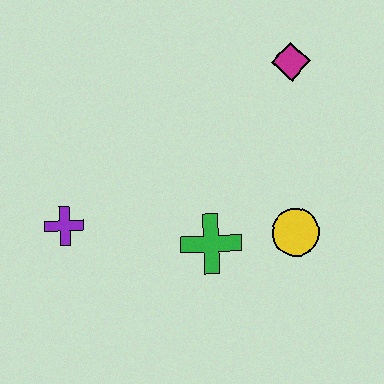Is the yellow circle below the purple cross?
Yes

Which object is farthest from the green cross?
The magenta diamond is farthest from the green cross.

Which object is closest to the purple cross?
The green cross is closest to the purple cross.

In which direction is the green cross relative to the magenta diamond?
The green cross is below the magenta diamond.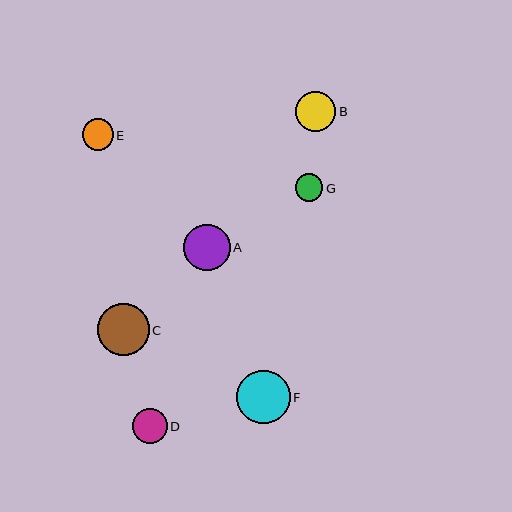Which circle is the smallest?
Circle G is the smallest with a size of approximately 28 pixels.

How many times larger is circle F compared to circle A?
Circle F is approximately 1.1 times the size of circle A.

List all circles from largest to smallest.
From largest to smallest: F, C, A, B, D, E, G.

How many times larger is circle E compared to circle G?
Circle E is approximately 1.1 times the size of circle G.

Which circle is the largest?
Circle F is the largest with a size of approximately 53 pixels.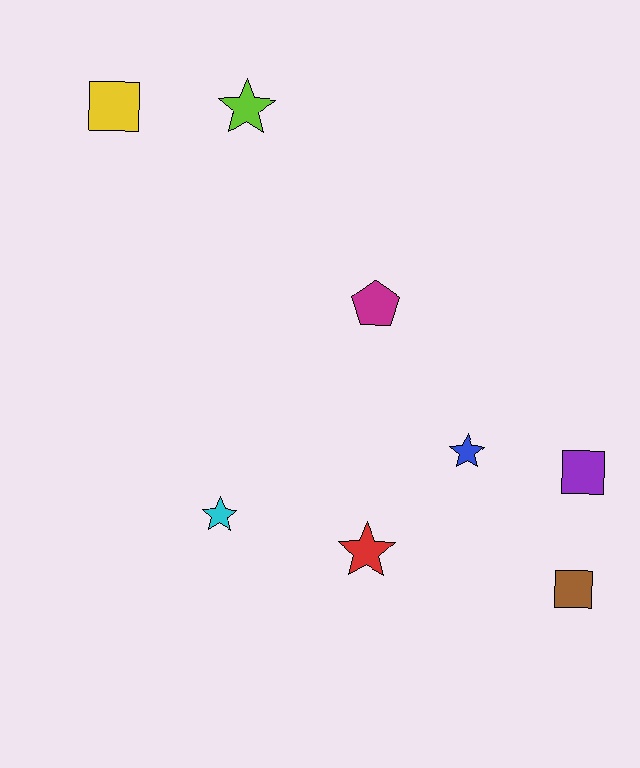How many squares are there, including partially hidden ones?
There are 3 squares.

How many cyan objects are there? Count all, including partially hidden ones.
There is 1 cyan object.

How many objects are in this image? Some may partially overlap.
There are 8 objects.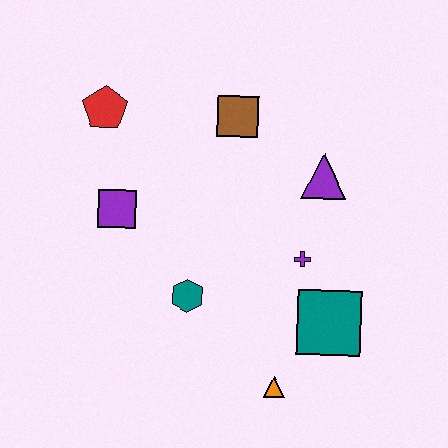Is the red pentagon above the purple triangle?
Yes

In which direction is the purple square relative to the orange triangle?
The purple square is above the orange triangle.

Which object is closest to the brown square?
The purple triangle is closest to the brown square.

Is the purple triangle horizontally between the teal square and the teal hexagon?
Yes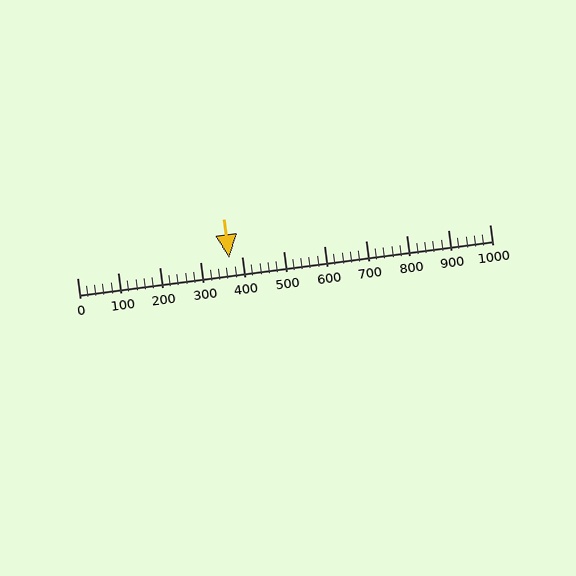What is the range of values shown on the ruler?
The ruler shows values from 0 to 1000.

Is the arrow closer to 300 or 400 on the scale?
The arrow is closer to 400.